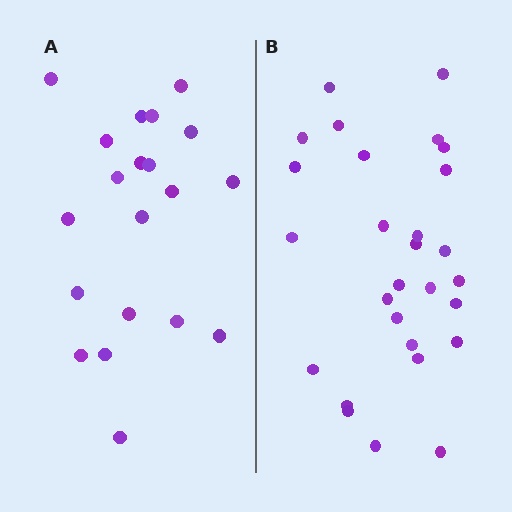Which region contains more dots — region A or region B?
Region B (the right region) has more dots.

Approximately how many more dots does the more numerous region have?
Region B has roughly 8 or so more dots than region A.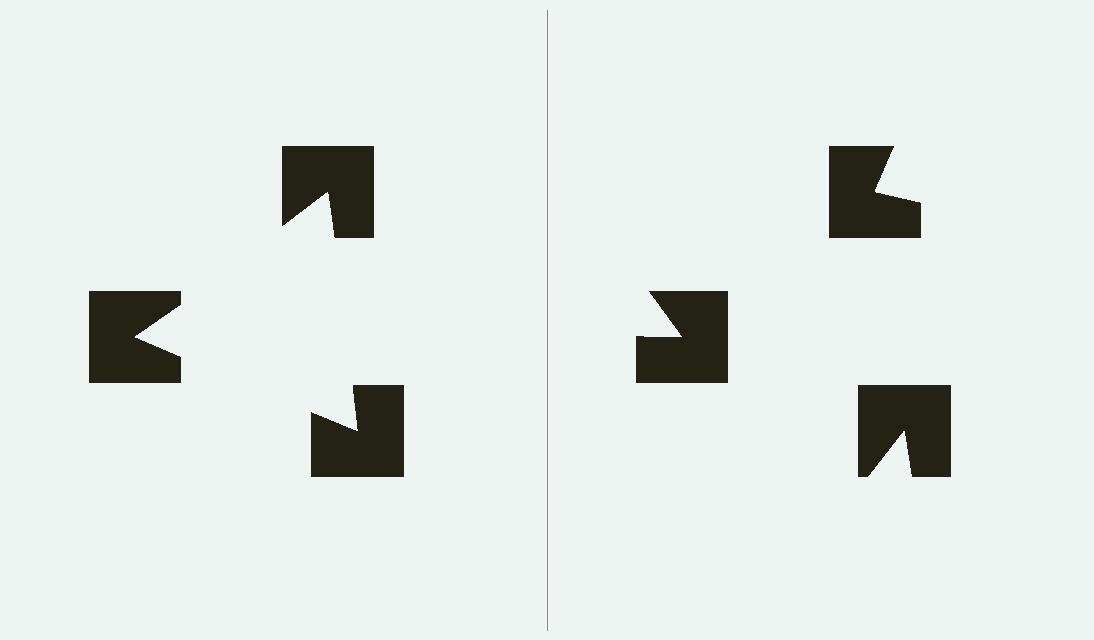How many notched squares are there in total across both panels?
6 — 3 on each side.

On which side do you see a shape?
An illusory triangle appears on the left side. On the right side the wedge cuts are rotated, so no coherent shape forms.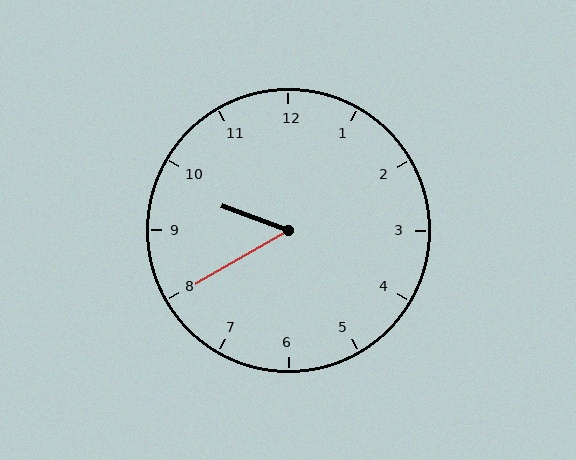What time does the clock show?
9:40.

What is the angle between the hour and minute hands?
Approximately 50 degrees.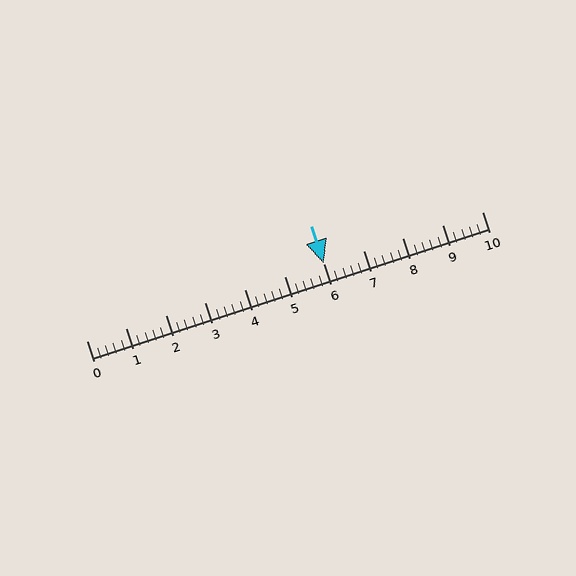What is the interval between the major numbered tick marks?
The major tick marks are spaced 1 units apart.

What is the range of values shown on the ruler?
The ruler shows values from 0 to 10.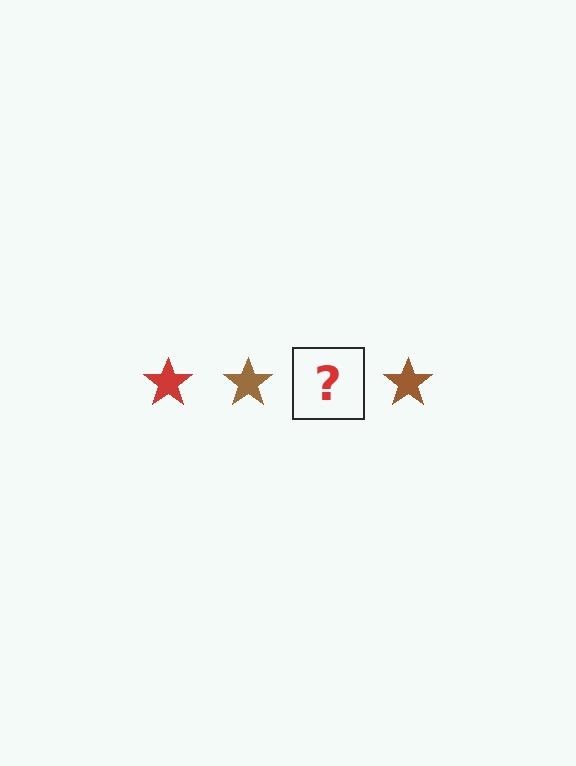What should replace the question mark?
The question mark should be replaced with a red star.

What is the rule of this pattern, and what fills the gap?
The rule is that the pattern cycles through red, brown stars. The gap should be filled with a red star.